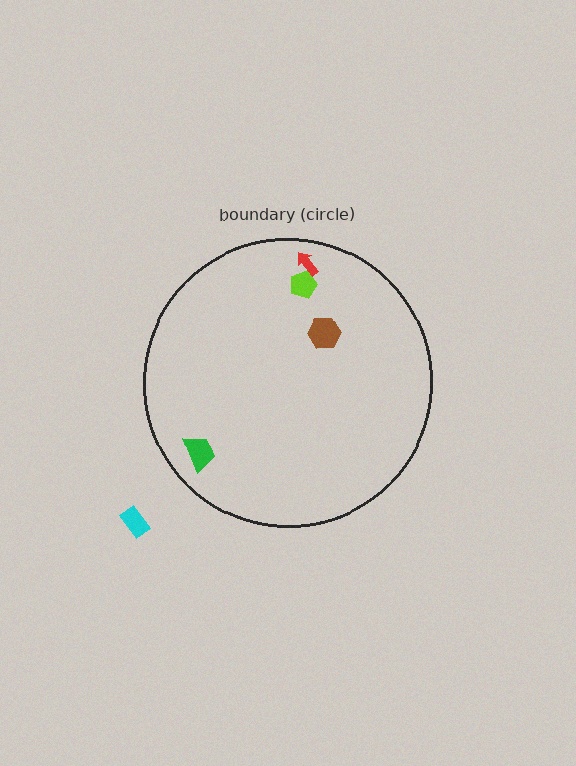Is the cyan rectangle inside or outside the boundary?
Outside.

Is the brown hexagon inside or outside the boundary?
Inside.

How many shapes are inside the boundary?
4 inside, 1 outside.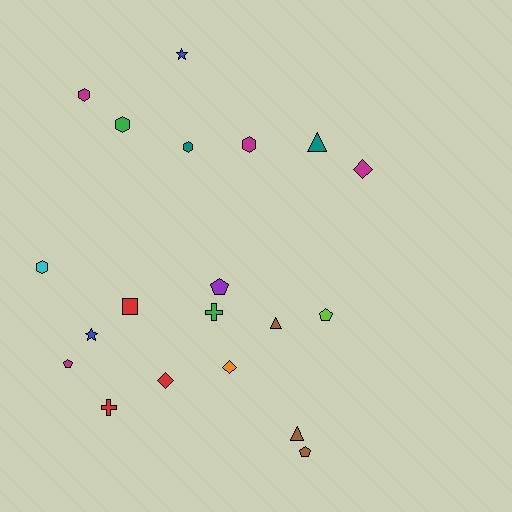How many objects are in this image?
There are 20 objects.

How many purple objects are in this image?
There is 1 purple object.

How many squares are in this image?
There is 1 square.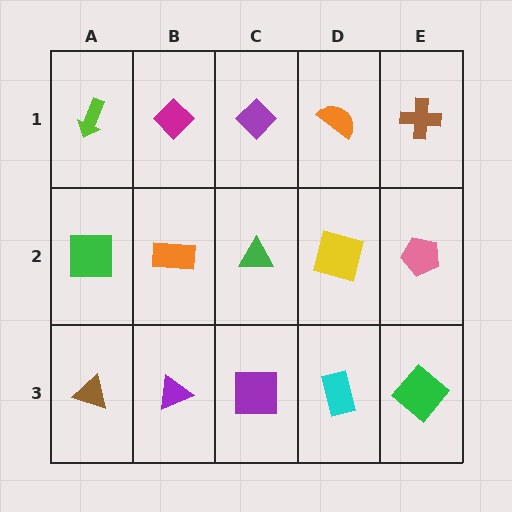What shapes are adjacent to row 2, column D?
An orange semicircle (row 1, column D), a cyan rectangle (row 3, column D), a green triangle (row 2, column C), a pink pentagon (row 2, column E).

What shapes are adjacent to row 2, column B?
A magenta diamond (row 1, column B), a purple triangle (row 3, column B), a green square (row 2, column A), a green triangle (row 2, column C).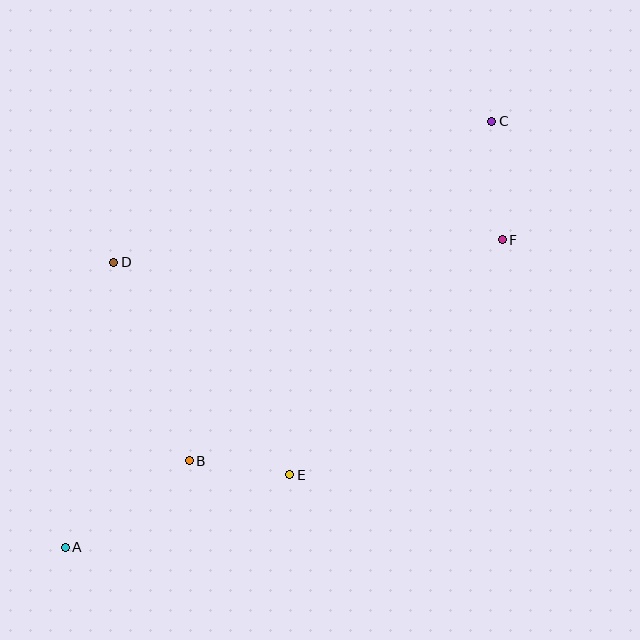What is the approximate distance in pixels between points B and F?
The distance between B and F is approximately 383 pixels.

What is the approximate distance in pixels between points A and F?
The distance between A and F is approximately 534 pixels.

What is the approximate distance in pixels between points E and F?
The distance between E and F is approximately 317 pixels.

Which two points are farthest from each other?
Points A and C are farthest from each other.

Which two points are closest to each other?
Points B and E are closest to each other.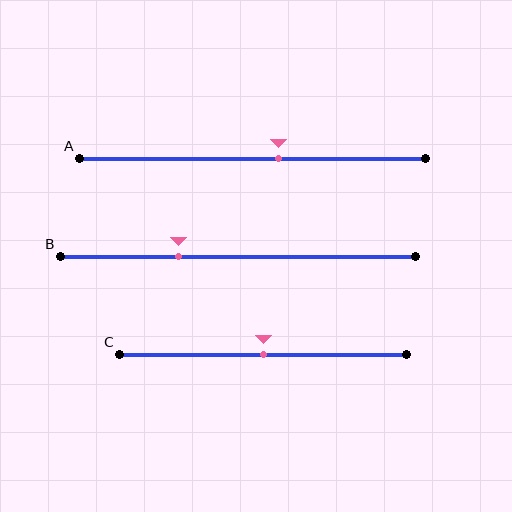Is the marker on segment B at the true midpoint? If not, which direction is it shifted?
No, the marker on segment B is shifted to the left by about 17% of the segment length.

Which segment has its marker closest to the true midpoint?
Segment C has its marker closest to the true midpoint.